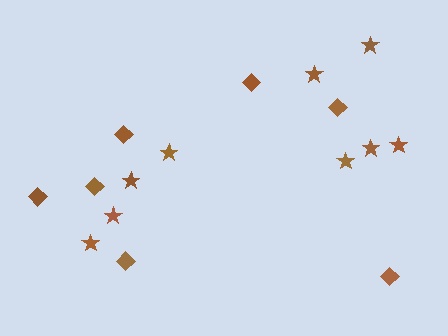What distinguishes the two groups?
There are 2 groups: one group of stars (9) and one group of diamonds (7).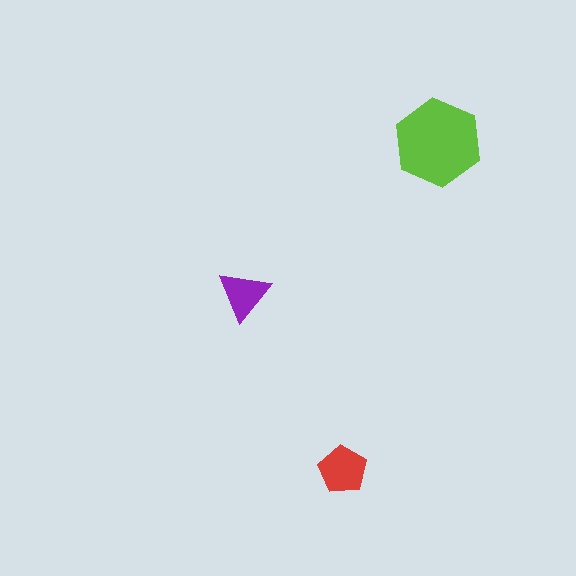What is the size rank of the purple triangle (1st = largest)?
3rd.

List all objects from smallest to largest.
The purple triangle, the red pentagon, the lime hexagon.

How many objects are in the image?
There are 3 objects in the image.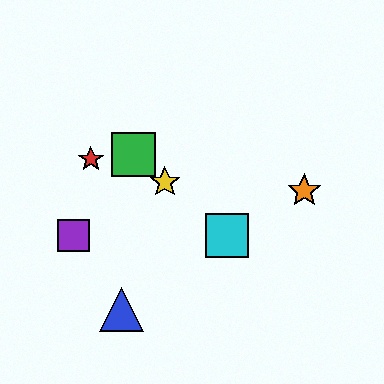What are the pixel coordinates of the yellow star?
The yellow star is at (165, 182).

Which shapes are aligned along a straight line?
The green square, the yellow star, the cyan square are aligned along a straight line.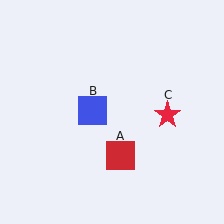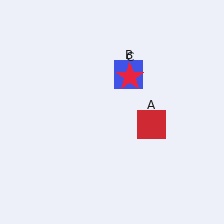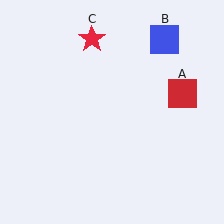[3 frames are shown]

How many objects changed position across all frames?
3 objects changed position: red square (object A), blue square (object B), red star (object C).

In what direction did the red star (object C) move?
The red star (object C) moved up and to the left.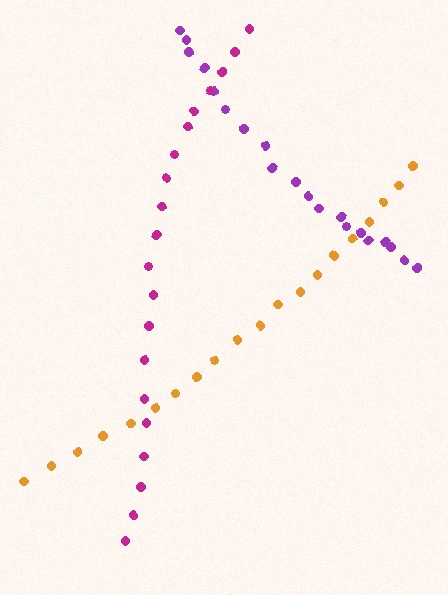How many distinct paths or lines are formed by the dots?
There are 3 distinct paths.